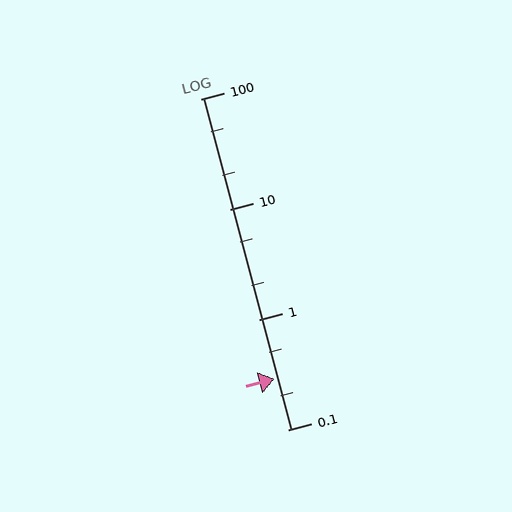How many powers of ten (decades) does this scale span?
The scale spans 3 decades, from 0.1 to 100.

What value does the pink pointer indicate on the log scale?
The pointer indicates approximately 0.29.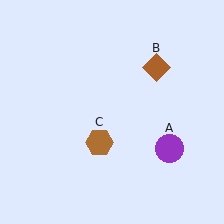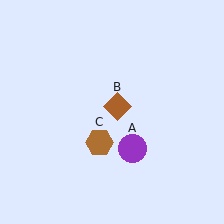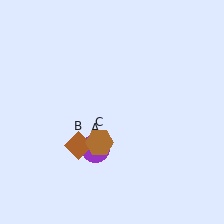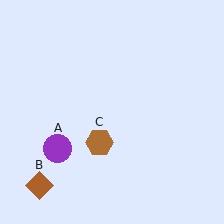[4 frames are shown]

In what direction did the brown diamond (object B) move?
The brown diamond (object B) moved down and to the left.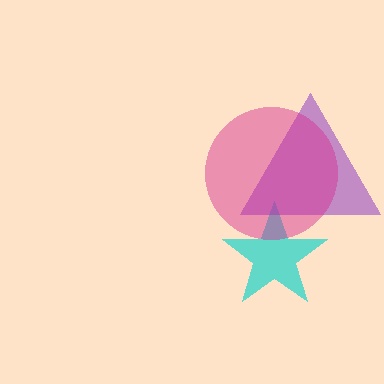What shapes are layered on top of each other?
The layered shapes are: a cyan star, a purple triangle, a magenta circle.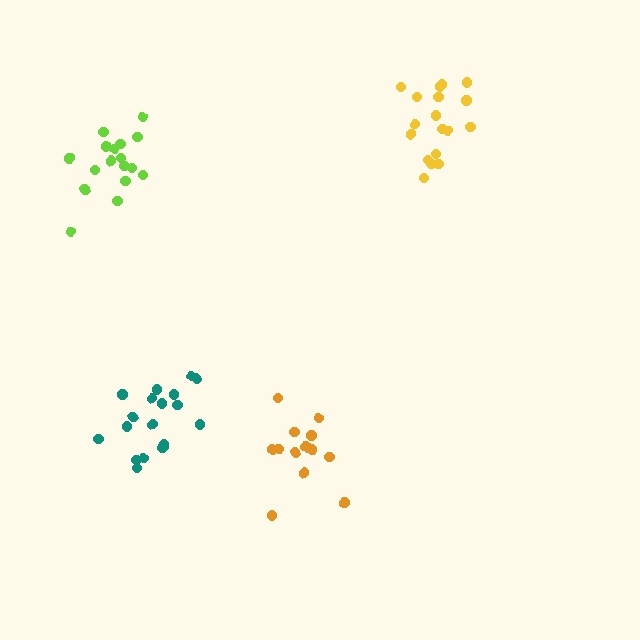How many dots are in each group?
Group 1: 17 dots, Group 2: 19 dots, Group 3: 14 dots, Group 4: 18 dots (68 total).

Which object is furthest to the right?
The yellow cluster is rightmost.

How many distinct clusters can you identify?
There are 4 distinct clusters.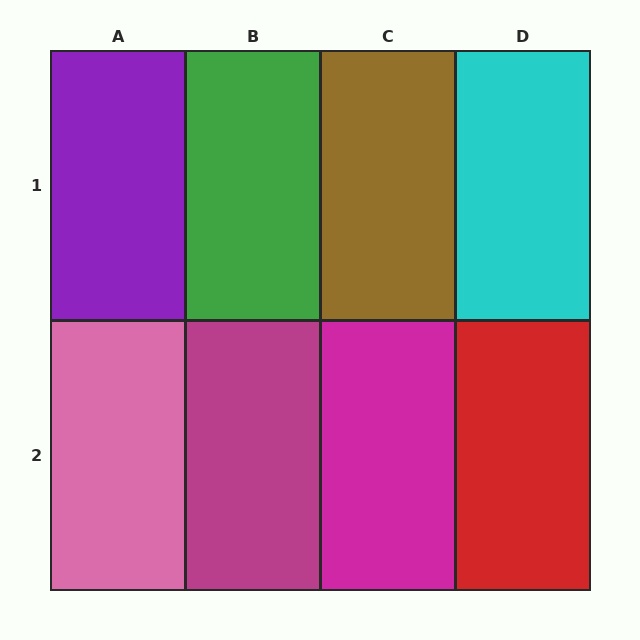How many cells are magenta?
2 cells are magenta.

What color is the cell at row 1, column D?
Cyan.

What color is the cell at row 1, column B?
Green.